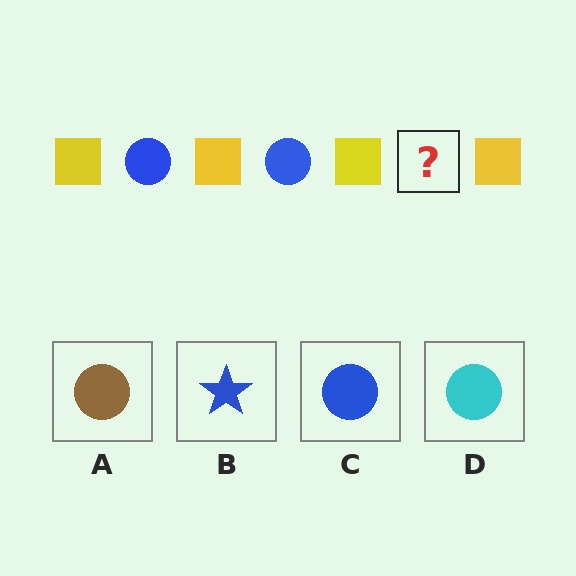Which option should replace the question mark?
Option C.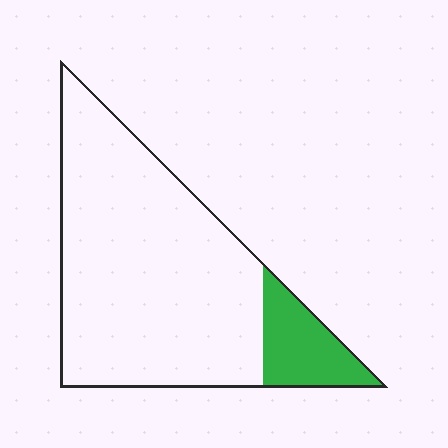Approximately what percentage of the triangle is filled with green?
Approximately 15%.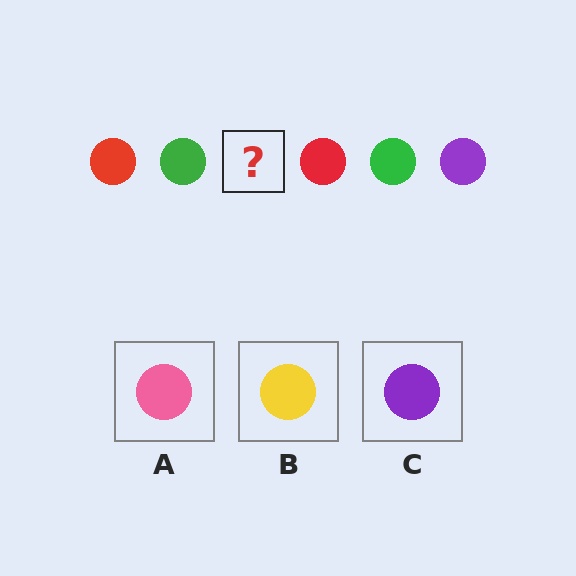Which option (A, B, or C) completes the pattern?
C.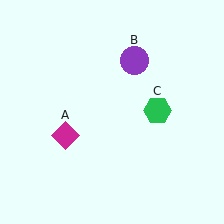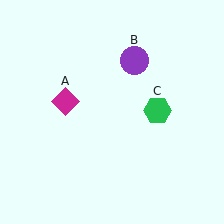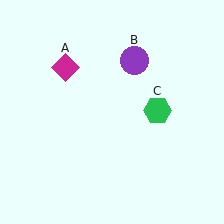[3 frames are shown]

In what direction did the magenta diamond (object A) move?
The magenta diamond (object A) moved up.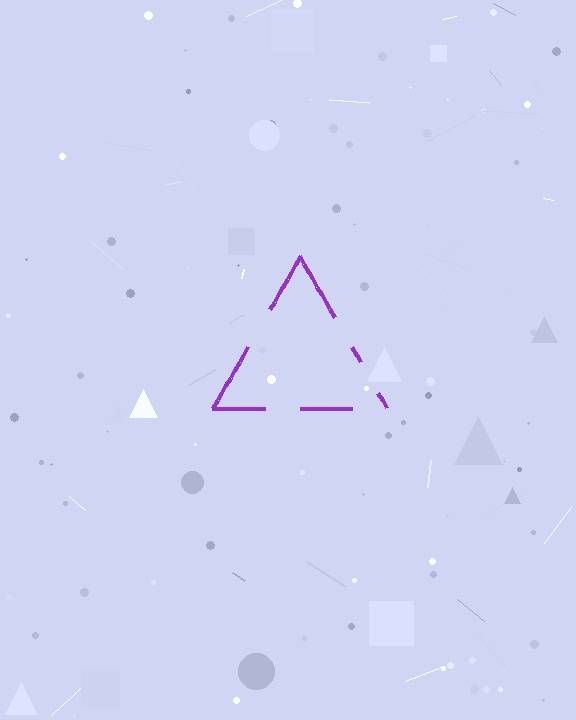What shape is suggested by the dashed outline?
The dashed outline suggests a triangle.